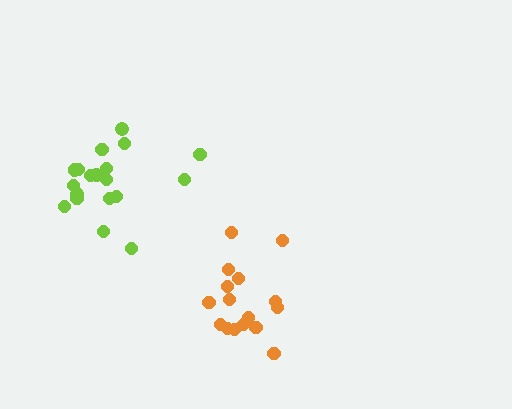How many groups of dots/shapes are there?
There are 2 groups.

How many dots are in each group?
Group 1: 16 dots, Group 2: 19 dots (35 total).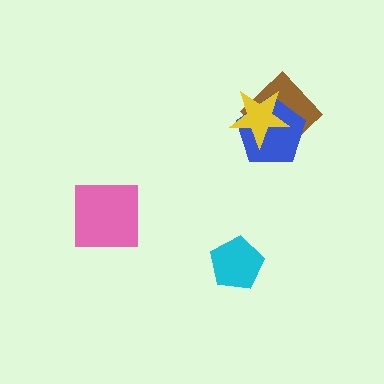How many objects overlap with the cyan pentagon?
0 objects overlap with the cyan pentagon.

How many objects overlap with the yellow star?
2 objects overlap with the yellow star.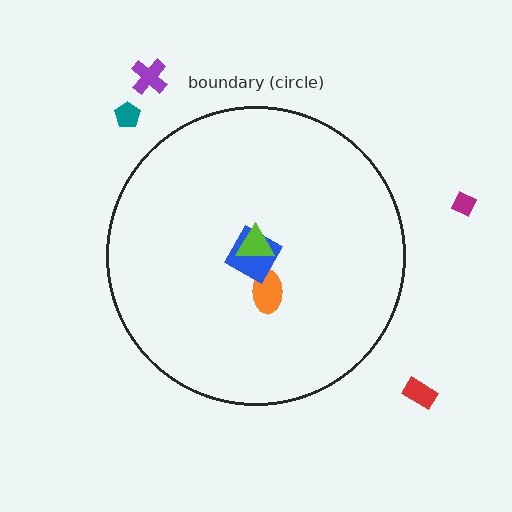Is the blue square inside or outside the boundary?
Inside.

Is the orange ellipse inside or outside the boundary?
Inside.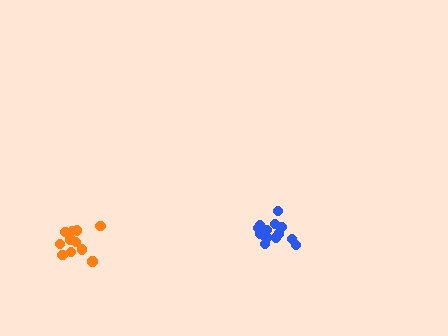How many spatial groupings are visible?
There are 2 spatial groupings.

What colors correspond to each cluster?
The clusters are colored: orange, blue.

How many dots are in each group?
Group 1: 11 dots, Group 2: 13 dots (24 total).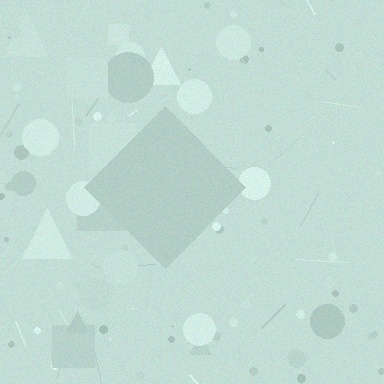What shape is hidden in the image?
A diamond is hidden in the image.